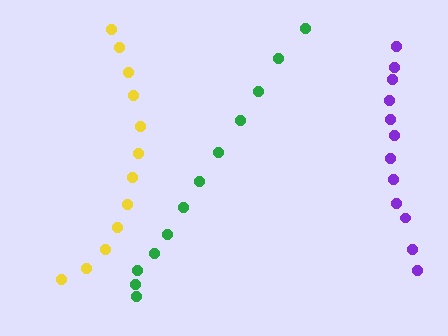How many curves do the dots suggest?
There are 3 distinct paths.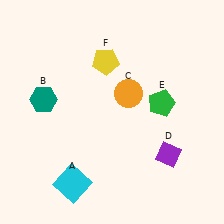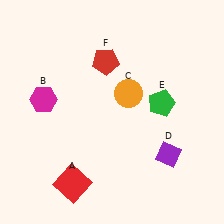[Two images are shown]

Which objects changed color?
A changed from cyan to red. B changed from teal to magenta. F changed from yellow to red.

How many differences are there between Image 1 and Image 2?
There are 3 differences between the two images.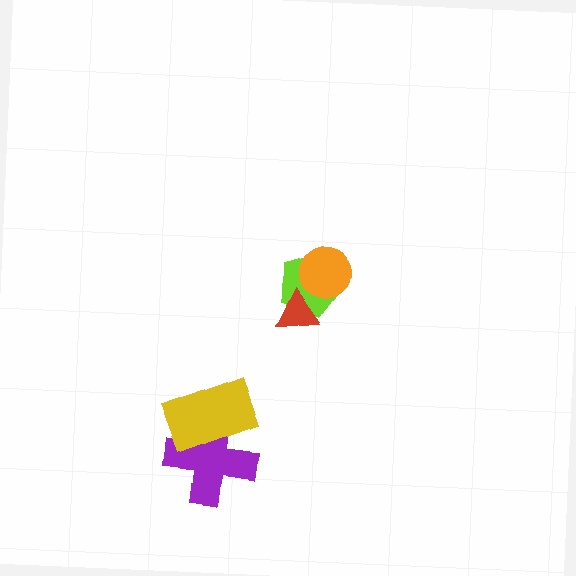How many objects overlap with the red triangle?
1 object overlaps with the red triangle.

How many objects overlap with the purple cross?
1 object overlaps with the purple cross.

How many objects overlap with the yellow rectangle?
1 object overlaps with the yellow rectangle.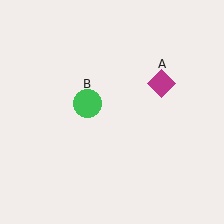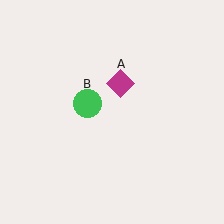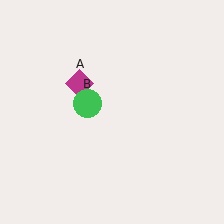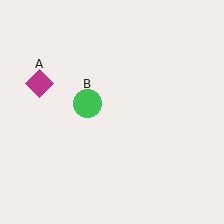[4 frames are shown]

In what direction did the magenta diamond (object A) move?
The magenta diamond (object A) moved left.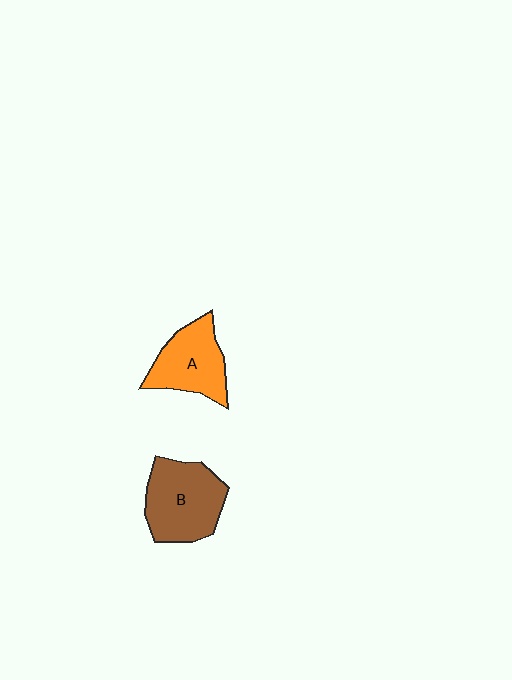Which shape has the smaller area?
Shape A (orange).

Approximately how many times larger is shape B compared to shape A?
Approximately 1.2 times.